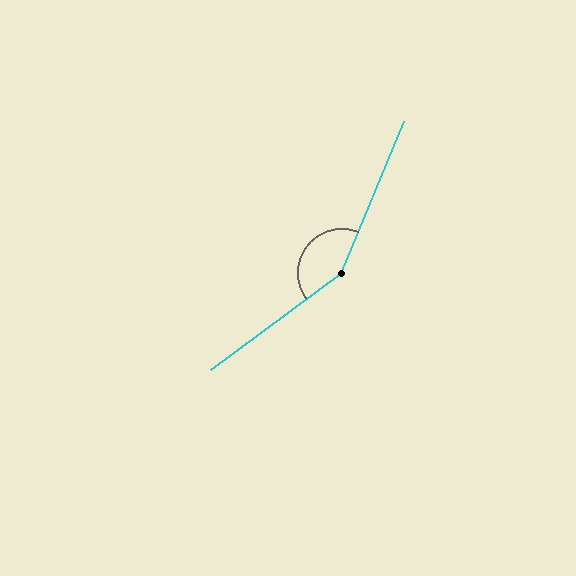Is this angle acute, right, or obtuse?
It is obtuse.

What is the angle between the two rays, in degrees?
Approximately 149 degrees.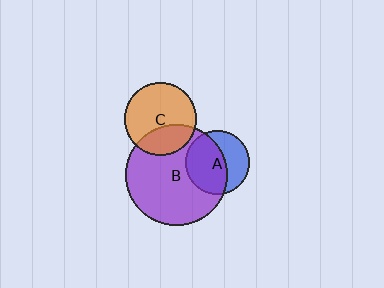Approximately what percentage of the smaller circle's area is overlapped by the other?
Approximately 60%.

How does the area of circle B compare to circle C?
Approximately 2.0 times.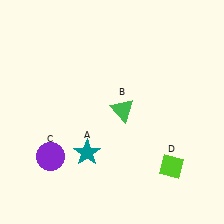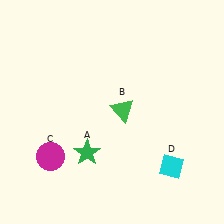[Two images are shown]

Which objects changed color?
A changed from teal to green. C changed from purple to magenta. D changed from lime to cyan.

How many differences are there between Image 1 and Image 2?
There are 3 differences between the two images.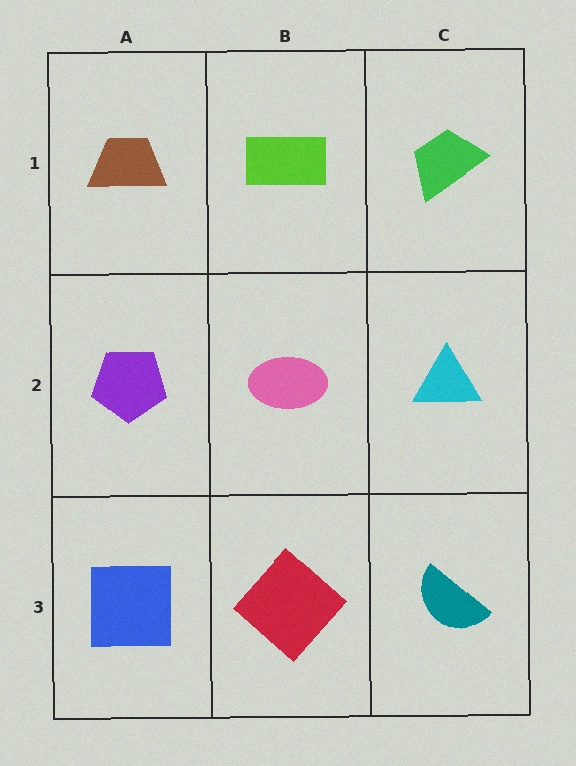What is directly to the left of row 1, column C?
A lime rectangle.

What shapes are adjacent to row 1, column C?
A cyan triangle (row 2, column C), a lime rectangle (row 1, column B).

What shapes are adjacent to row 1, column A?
A purple pentagon (row 2, column A), a lime rectangle (row 1, column B).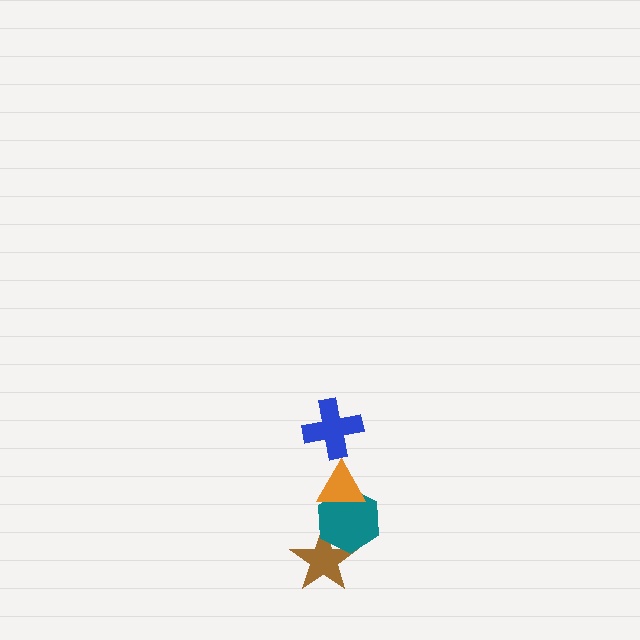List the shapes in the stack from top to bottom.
From top to bottom: the blue cross, the orange triangle, the teal hexagon, the brown star.